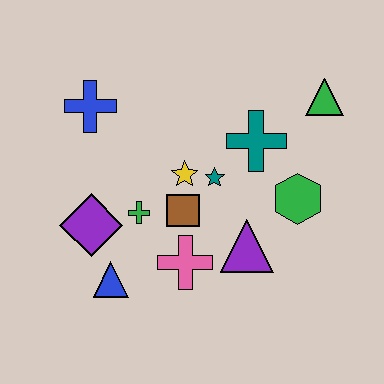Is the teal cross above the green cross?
Yes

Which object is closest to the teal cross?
The teal star is closest to the teal cross.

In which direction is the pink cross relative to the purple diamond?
The pink cross is to the right of the purple diamond.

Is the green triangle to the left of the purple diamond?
No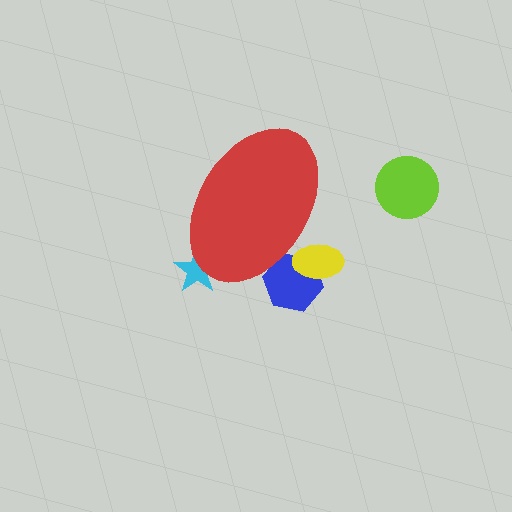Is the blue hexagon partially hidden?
Yes, the blue hexagon is partially hidden behind the red ellipse.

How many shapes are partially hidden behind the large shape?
3 shapes are partially hidden.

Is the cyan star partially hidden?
Yes, the cyan star is partially hidden behind the red ellipse.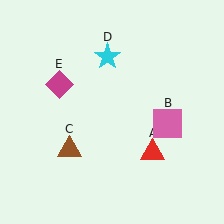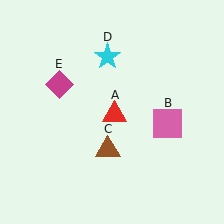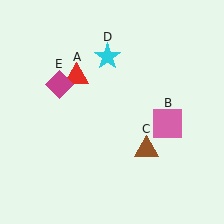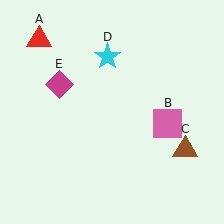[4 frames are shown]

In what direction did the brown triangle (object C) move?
The brown triangle (object C) moved right.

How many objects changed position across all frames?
2 objects changed position: red triangle (object A), brown triangle (object C).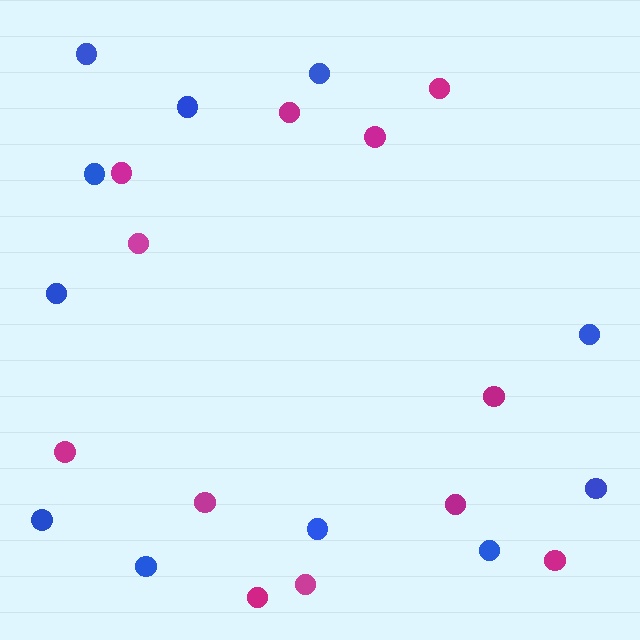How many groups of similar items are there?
There are 2 groups: one group of magenta circles (12) and one group of blue circles (11).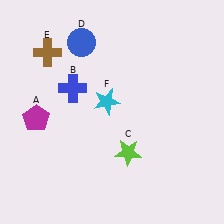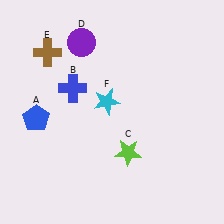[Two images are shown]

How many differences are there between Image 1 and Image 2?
There are 2 differences between the two images.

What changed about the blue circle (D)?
In Image 1, D is blue. In Image 2, it changed to purple.